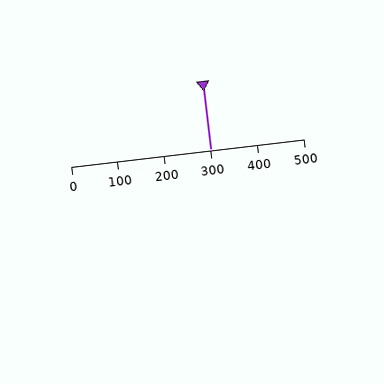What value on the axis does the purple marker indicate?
The marker indicates approximately 300.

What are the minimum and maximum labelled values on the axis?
The axis runs from 0 to 500.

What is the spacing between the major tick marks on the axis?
The major ticks are spaced 100 apart.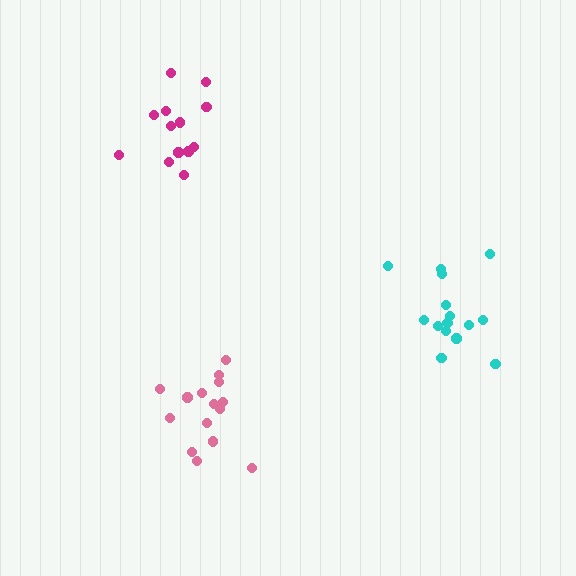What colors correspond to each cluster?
The clusters are colored: pink, magenta, cyan.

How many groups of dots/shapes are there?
There are 3 groups.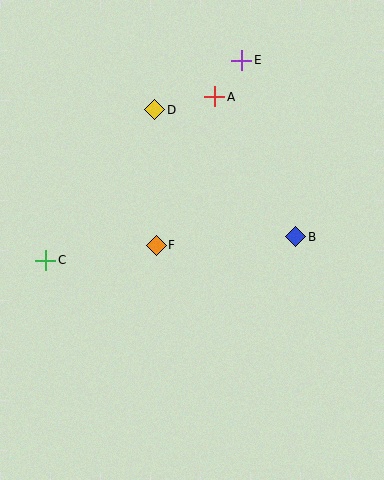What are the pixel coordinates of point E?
Point E is at (242, 60).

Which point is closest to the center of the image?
Point F at (156, 245) is closest to the center.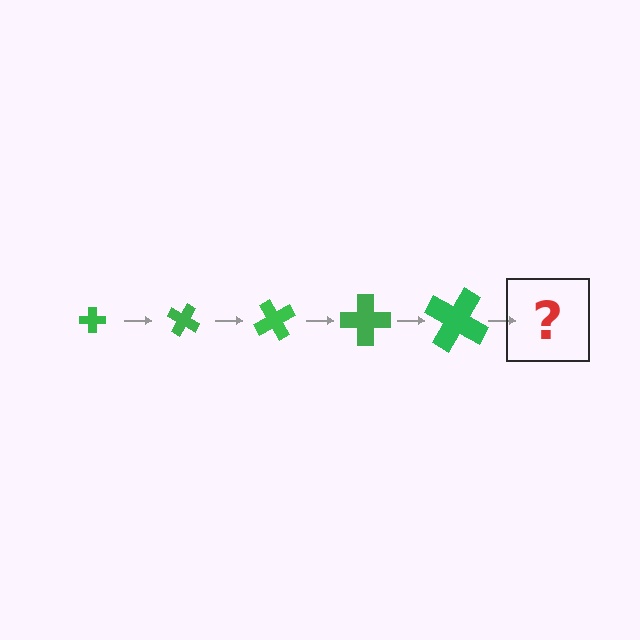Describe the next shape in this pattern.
It should be a cross, larger than the previous one and rotated 150 degrees from the start.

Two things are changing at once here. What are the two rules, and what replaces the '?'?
The two rules are that the cross grows larger each step and it rotates 30 degrees each step. The '?' should be a cross, larger than the previous one and rotated 150 degrees from the start.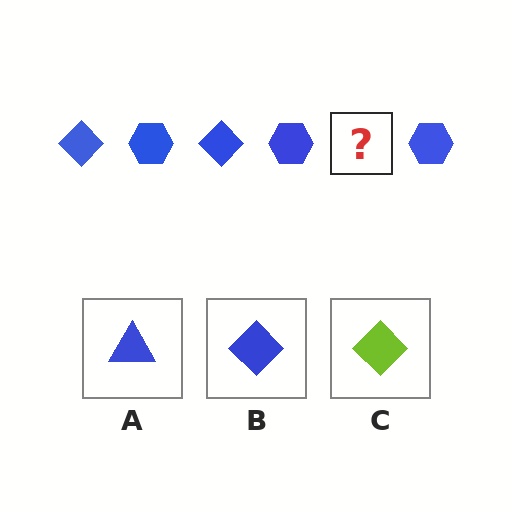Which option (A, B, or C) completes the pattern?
B.